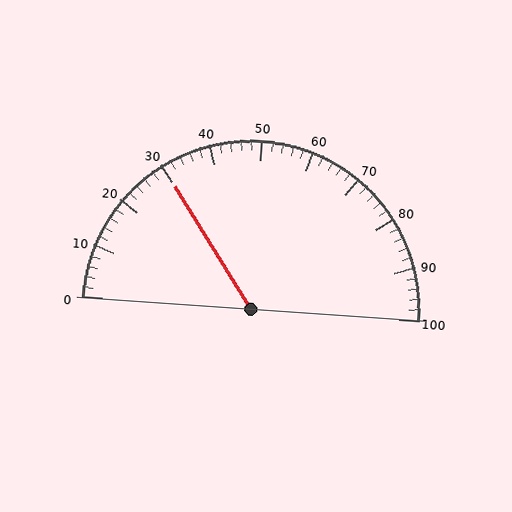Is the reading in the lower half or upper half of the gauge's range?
The reading is in the lower half of the range (0 to 100).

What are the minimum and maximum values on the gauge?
The gauge ranges from 0 to 100.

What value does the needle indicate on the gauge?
The needle indicates approximately 30.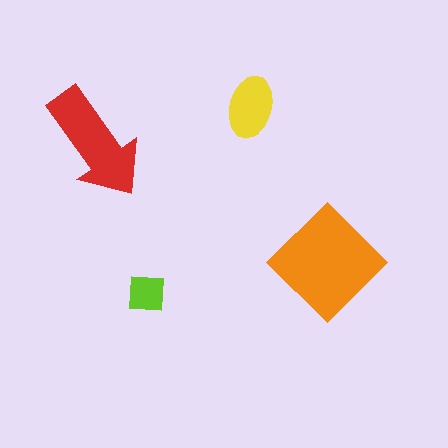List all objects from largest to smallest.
The orange diamond, the red arrow, the yellow ellipse, the lime square.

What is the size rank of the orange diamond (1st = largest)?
1st.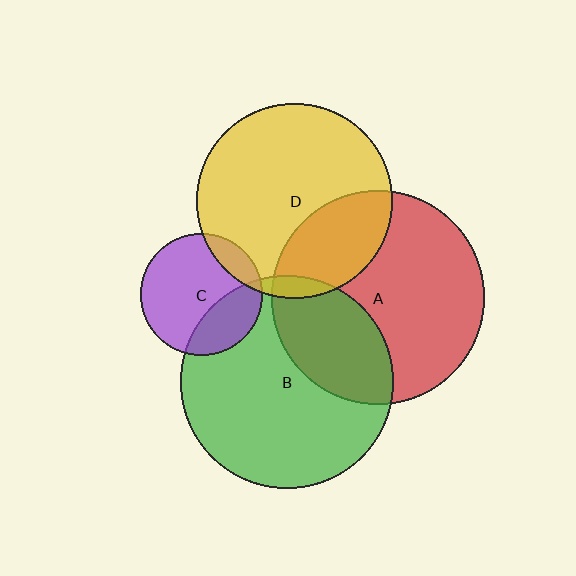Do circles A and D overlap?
Yes.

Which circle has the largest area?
Circle A (red).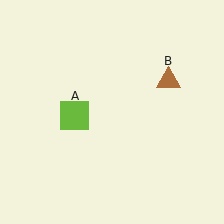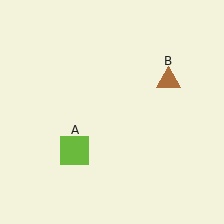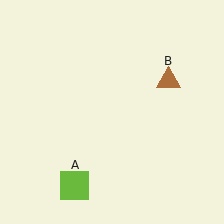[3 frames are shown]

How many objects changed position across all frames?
1 object changed position: lime square (object A).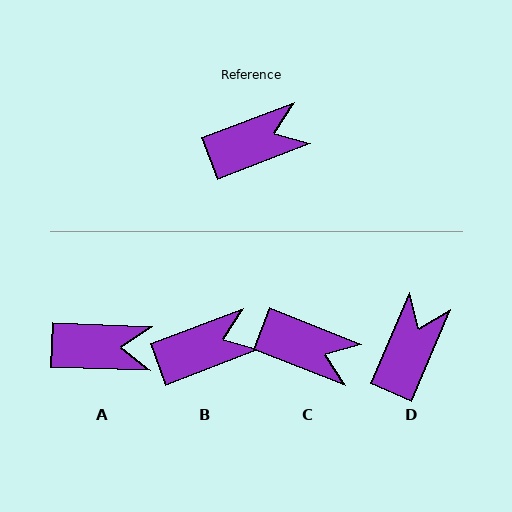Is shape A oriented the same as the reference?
No, it is off by about 23 degrees.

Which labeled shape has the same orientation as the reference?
B.